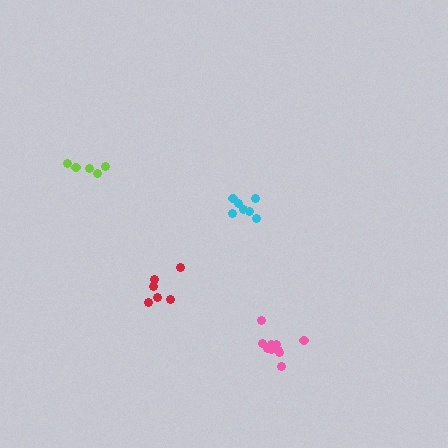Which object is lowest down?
The pink cluster is bottommost.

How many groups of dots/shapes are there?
There are 4 groups.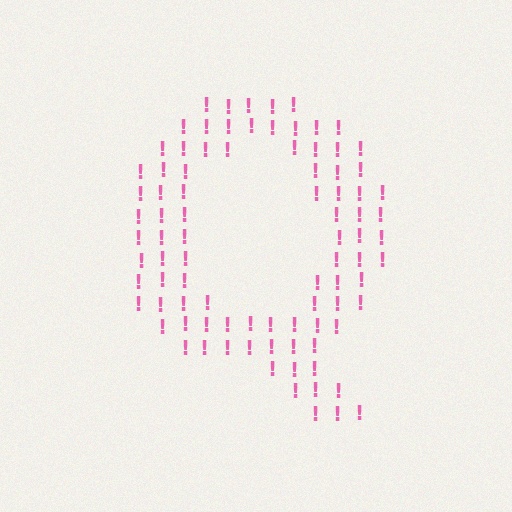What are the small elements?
The small elements are exclamation marks.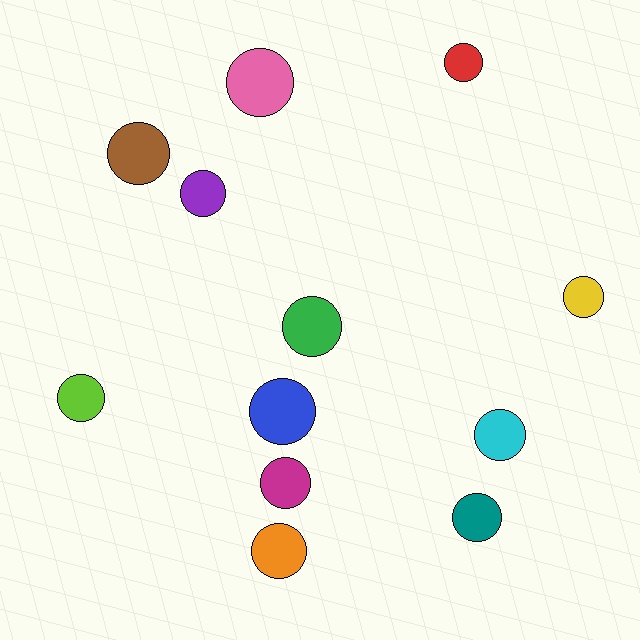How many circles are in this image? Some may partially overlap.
There are 12 circles.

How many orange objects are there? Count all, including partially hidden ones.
There is 1 orange object.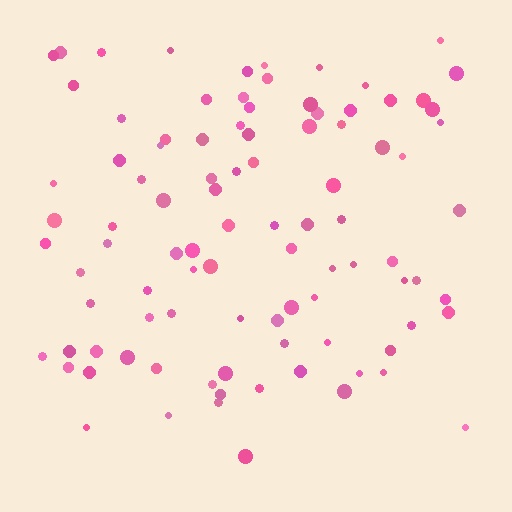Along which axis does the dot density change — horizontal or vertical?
Vertical.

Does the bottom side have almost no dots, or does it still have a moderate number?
Still a moderate number, just noticeably fewer than the top.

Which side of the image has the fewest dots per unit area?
The bottom.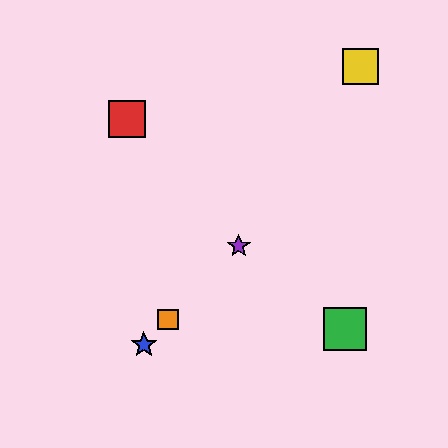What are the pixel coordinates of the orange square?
The orange square is at (168, 320).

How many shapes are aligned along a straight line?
3 shapes (the blue star, the purple star, the orange square) are aligned along a straight line.